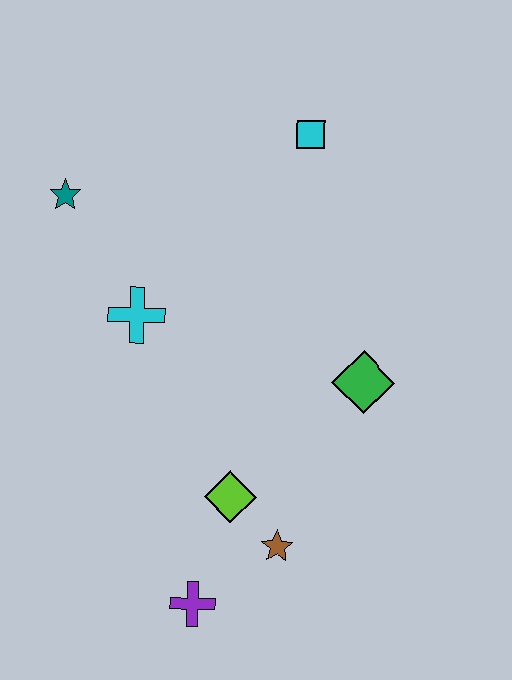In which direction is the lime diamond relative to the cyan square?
The lime diamond is below the cyan square.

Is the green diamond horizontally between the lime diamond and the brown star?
No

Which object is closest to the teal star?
The cyan cross is closest to the teal star.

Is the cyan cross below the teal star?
Yes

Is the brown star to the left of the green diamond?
Yes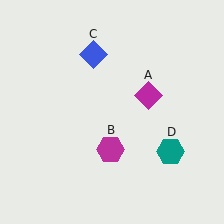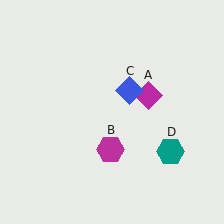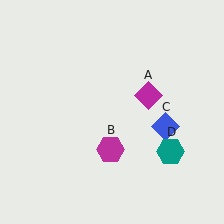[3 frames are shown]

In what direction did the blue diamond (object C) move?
The blue diamond (object C) moved down and to the right.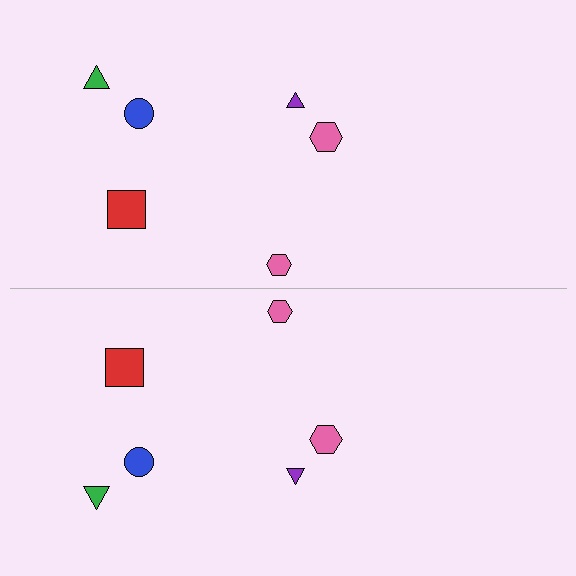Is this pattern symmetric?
Yes, this pattern has bilateral (reflection) symmetry.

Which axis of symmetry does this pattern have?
The pattern has a horizontal axis of symmetry running through the center of the image.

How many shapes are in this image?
There are 12 shapes in this image.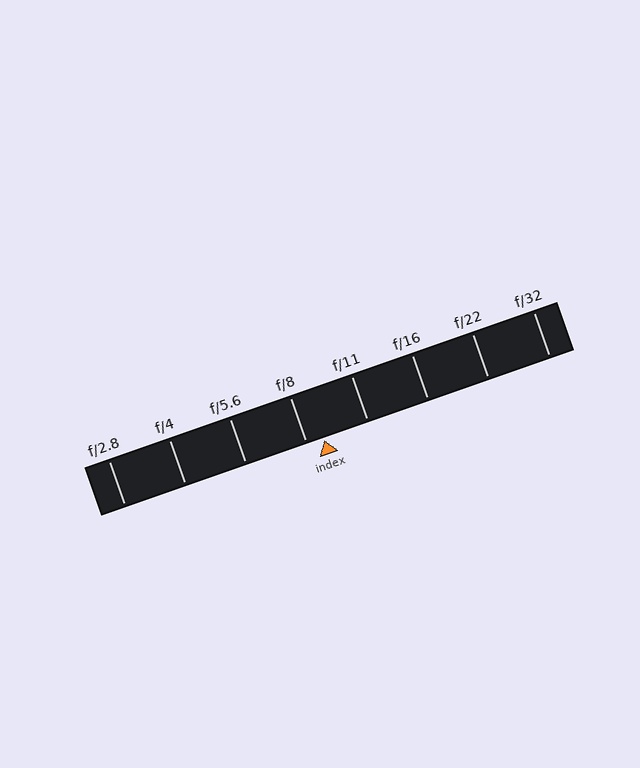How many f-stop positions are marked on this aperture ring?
There are 8 f-stop positions marked.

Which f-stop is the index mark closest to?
The index mark is closest to f/8.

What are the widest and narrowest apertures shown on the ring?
The widest aperture shown is f/2.8 and the narrowest is f/32.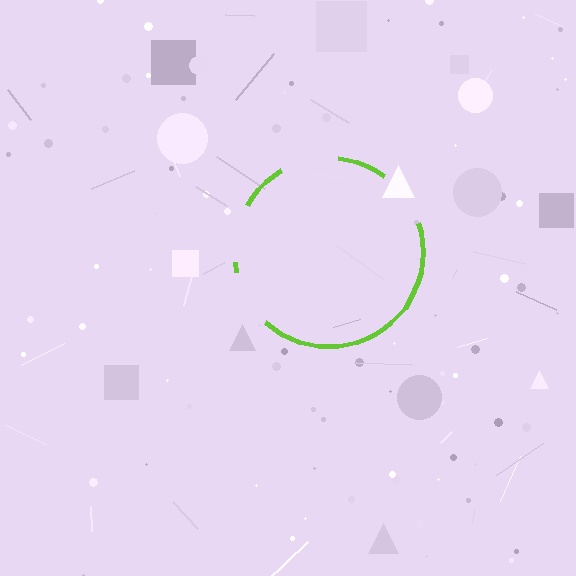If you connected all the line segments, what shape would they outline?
They would outline a circle.